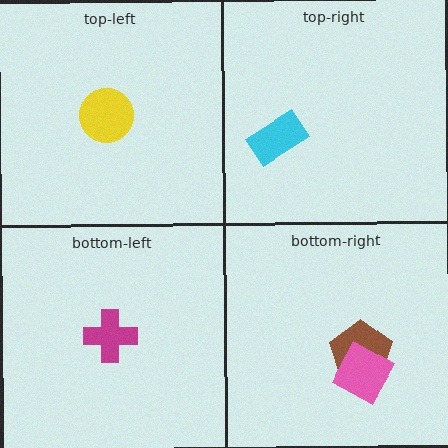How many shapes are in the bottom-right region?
2.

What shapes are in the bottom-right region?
The brown pentagon, the pink square.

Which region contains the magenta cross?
The bottom-left region.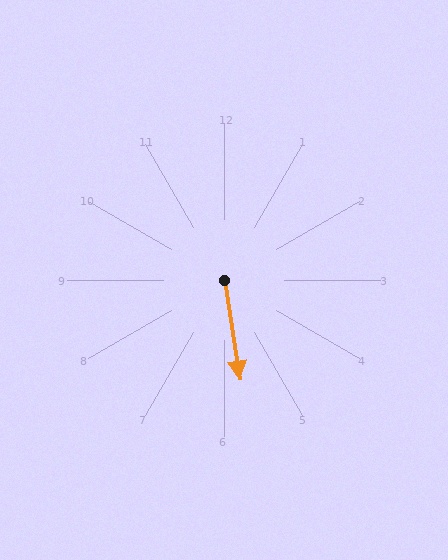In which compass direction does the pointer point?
South.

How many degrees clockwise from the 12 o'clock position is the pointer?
Approximately 171 degrees.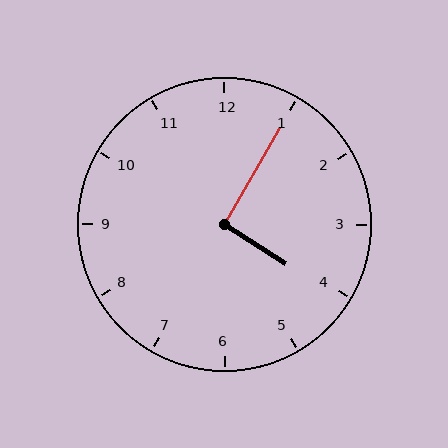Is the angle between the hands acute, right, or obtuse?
It is right.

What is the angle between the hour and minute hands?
Approximately 92 degrees.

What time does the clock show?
4:05.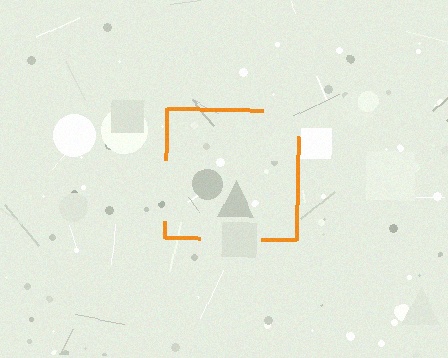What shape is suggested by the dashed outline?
The dashed outline suggests a square.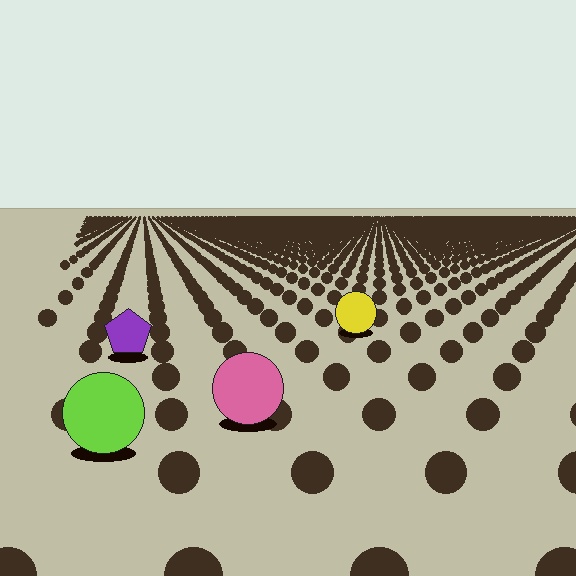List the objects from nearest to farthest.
From nearest to farthest: the lime circle, the pink circle, the purple pentagon, the yellow circle.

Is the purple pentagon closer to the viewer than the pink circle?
No. The pink circle is closer — you can tell from the texture gradient: the ground texture is coarser near it.